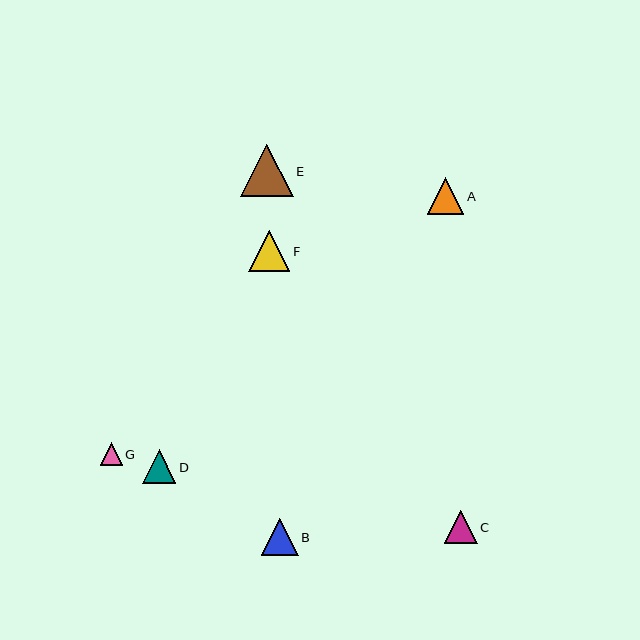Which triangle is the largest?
Triangle E is the largest with a size of approximately 52 pixels.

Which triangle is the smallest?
Triangle G is the smallest with a size of approximately 22 pixels.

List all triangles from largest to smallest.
From largest to smallest: E, F, B, A, D, C, G.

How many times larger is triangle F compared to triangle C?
Triangle F is approximately 1.3 times the size of triangle C.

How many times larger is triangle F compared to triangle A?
Triangle F is approximately 1.1 times the size of triangle A.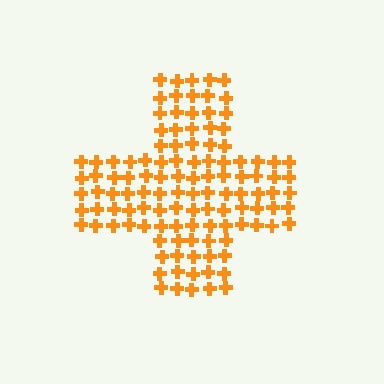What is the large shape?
The large shape is a cross.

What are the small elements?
The small elements are crosses.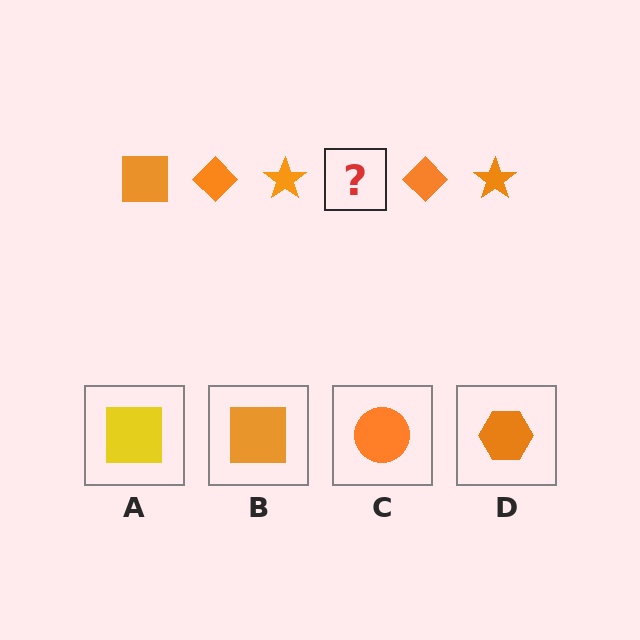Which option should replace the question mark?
Option B.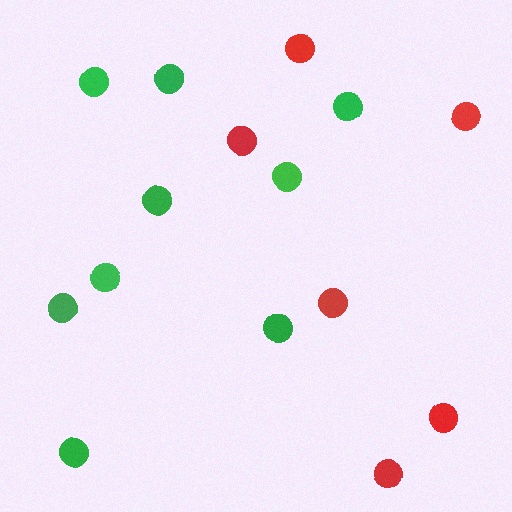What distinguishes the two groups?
There are 2 groups: one group of green circles (9) and one group of red circles (6).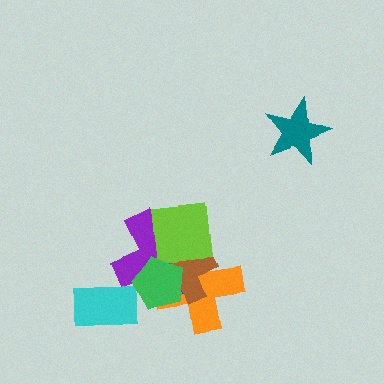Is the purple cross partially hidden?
Yes, it is partially covered by another shape.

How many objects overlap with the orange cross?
4 objects overlap with the orange cross.